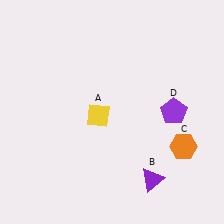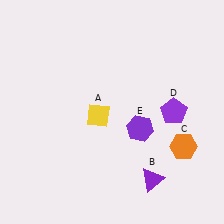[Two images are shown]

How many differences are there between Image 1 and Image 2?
There is 1 difference between the two images.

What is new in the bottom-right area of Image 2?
A purple hexagon (E) was added in the bottom-right area of Image 2.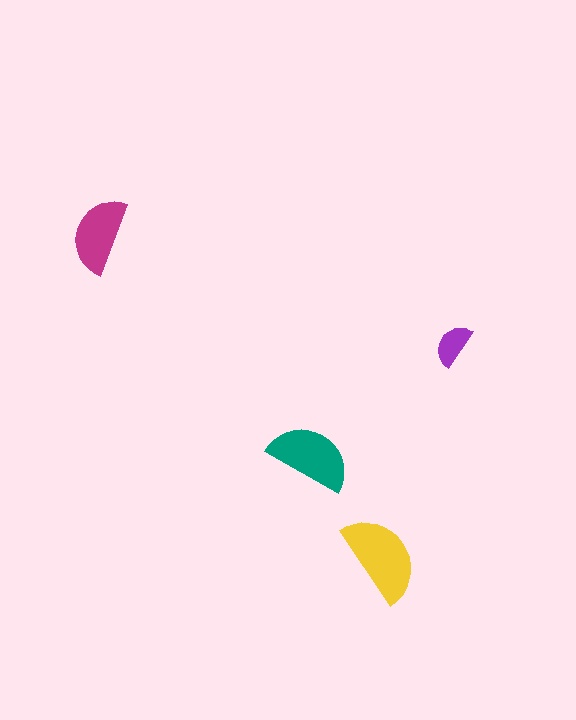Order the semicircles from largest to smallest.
the yellow one, the teal one, the magenta one, the purple one.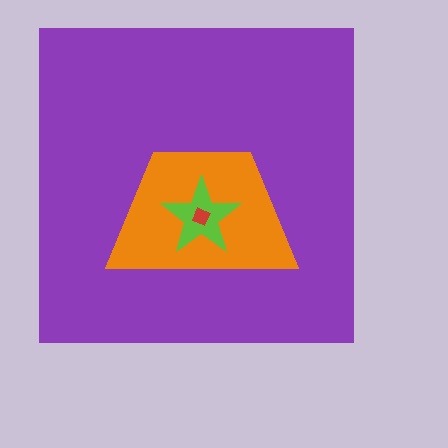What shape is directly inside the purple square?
The orange trapezoid.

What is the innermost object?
The red diamond.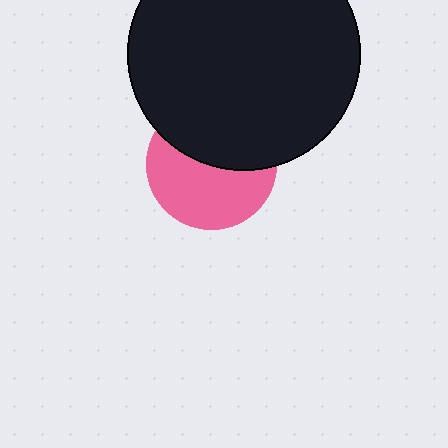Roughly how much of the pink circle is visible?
About half of it is visible (roughly 54%).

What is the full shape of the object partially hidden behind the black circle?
The partially hidden object is a pink circle.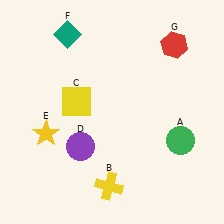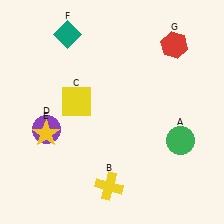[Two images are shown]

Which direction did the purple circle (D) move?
The purple circle (D) moved left.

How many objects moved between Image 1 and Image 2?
1 object moved between the two images.